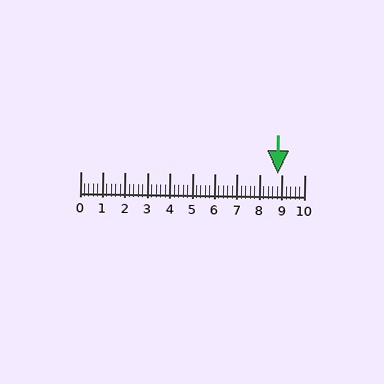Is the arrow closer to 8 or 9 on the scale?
The arrow is closer to 9.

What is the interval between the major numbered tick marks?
The major tick marks are spaced 1 units apart.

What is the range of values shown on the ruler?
The ruler shows values from 0 to 10.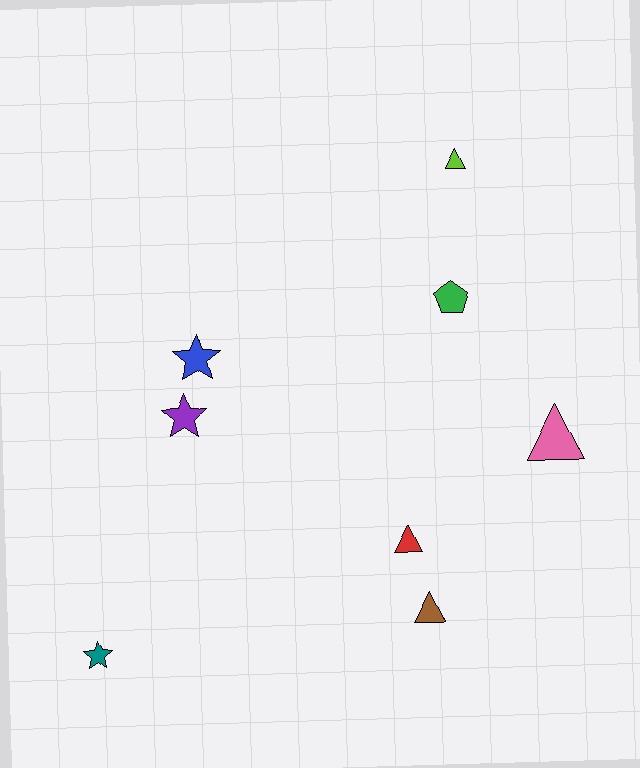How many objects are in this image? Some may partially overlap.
There are 8 objects.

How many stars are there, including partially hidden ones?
There are 3 stars.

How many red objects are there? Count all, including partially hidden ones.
There is 1 red object.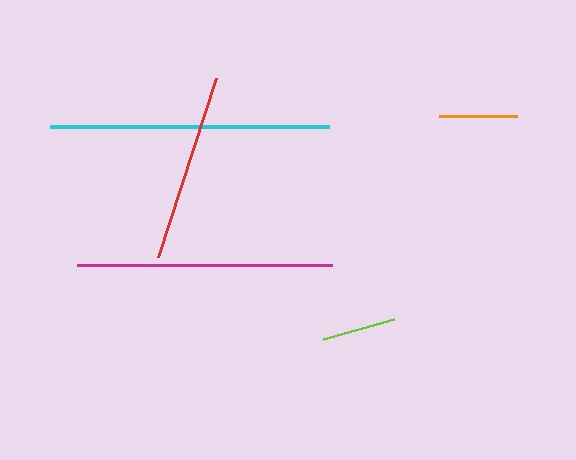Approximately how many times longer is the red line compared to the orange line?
The red line is approximately 2.4 times the length of the orange line.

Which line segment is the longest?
The cyan line is the longest at approximately 279 pixels.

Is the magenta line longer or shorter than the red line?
The magenta line is longer than the red line.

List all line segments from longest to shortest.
From longest to shortest: cyan, magenta, red, orange, lime.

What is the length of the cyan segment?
The cyan segment is approximately 279 pixels long.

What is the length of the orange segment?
The orange segment is approximately 78 pixels long.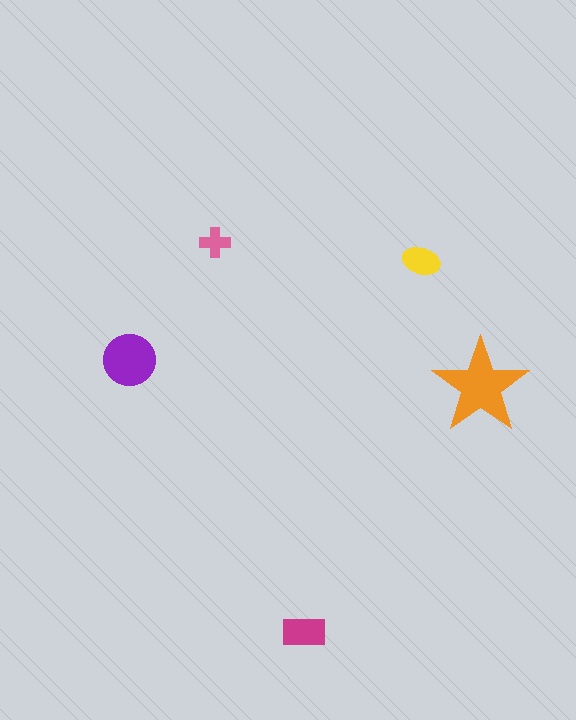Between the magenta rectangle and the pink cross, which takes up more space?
The magenta rectangle.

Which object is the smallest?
The pink cross.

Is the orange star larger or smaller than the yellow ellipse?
Larger.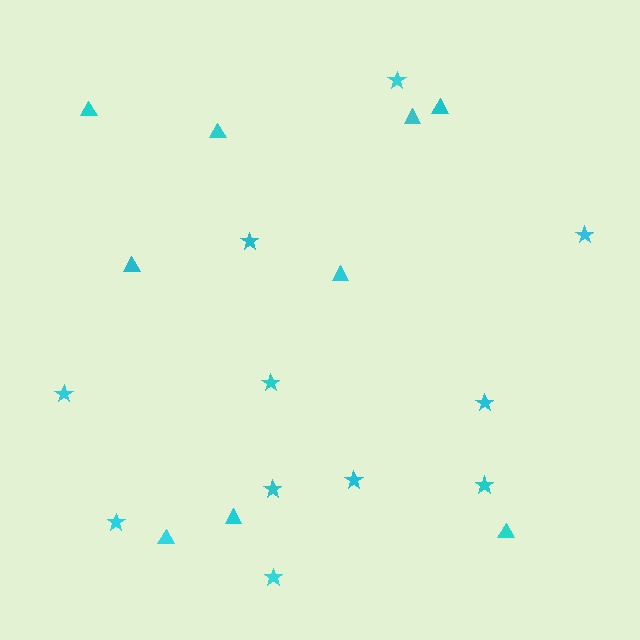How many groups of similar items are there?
There are 2 groups: one group of triangles (9) and one group of stars (11).